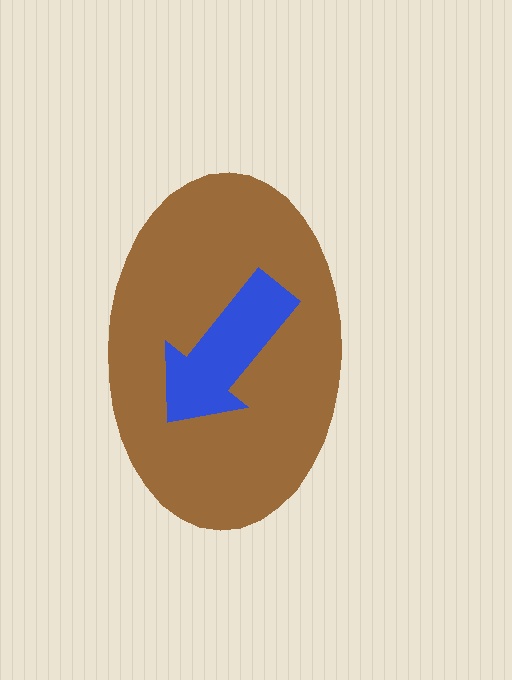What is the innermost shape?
The blue arrow.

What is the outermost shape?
The brown ellipse.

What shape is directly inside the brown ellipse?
The blue arrow.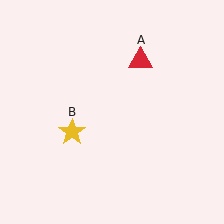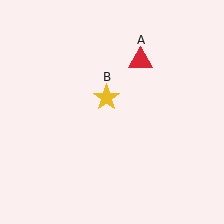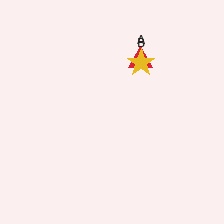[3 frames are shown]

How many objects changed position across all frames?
1 object changed position: yellow star (object B).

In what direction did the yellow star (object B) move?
The yellow star (object B) moved up and to the right.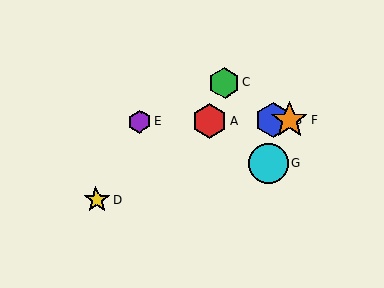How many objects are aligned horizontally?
4 objects (A, B, E, F) are aligned horizontally.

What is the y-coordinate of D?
Object D is at y≈200.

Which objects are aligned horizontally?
Objects A, B, E, F are aligned horizontally.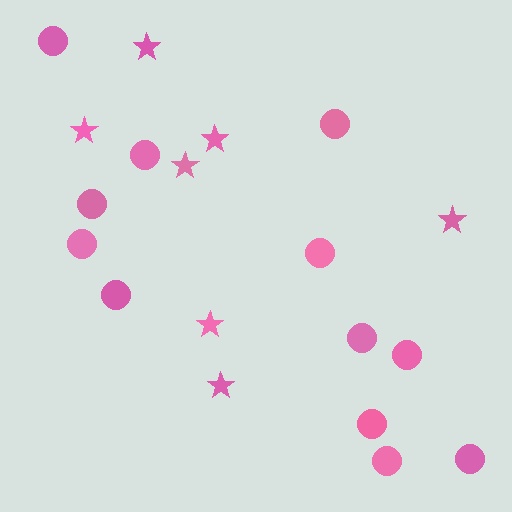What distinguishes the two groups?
There are 2 groups: one group of circles (12) and one group of stars (7).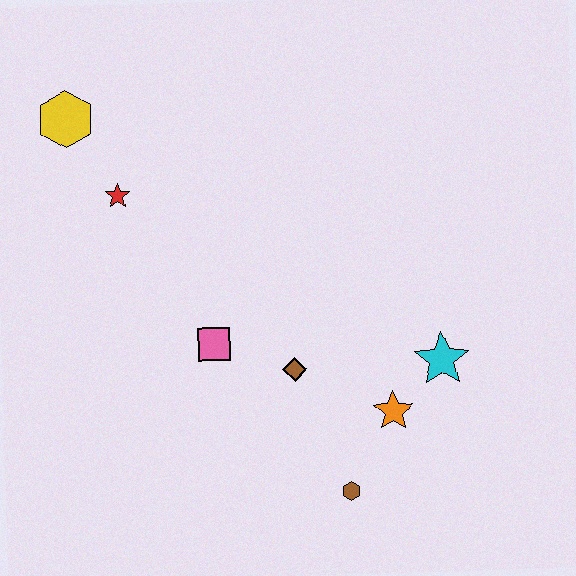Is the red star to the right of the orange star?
No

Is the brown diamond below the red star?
Yes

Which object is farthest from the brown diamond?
The yellow hexagon is farthest from the brown diamond.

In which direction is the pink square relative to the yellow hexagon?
The pink square is below the yellow hexagon.